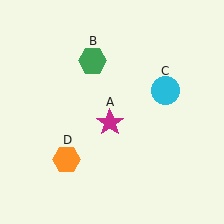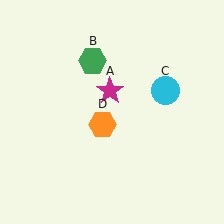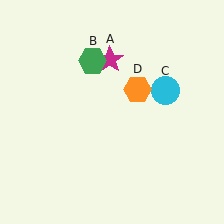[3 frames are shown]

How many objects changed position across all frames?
2 objects changed position: magenta star (object A), orange hexagon (object D).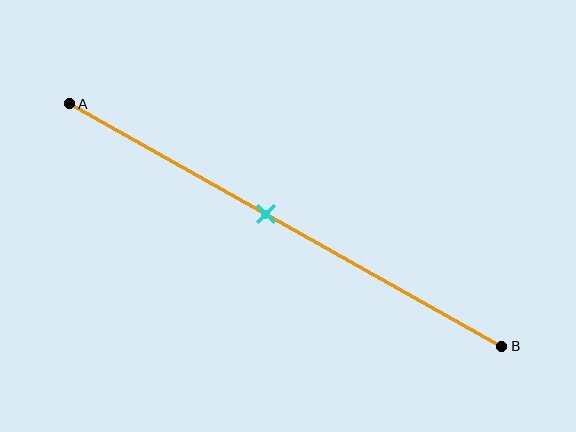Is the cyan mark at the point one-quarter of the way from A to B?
No, the mark is at about 45% from A, not at the 25% one-quarter point.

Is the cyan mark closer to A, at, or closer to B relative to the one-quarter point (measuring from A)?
The cyan mark is closer to point B than the one-quarter point of segment AB.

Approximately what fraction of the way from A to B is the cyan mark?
The cyan mark is approximately 45% of the way from A to B.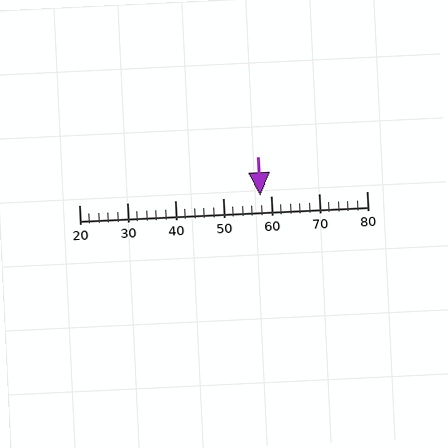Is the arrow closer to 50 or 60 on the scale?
The arrow is closer to 60.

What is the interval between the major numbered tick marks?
The major tick marks are spaced 10 units apart.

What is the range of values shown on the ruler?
The ruler shows values from 20 to 80.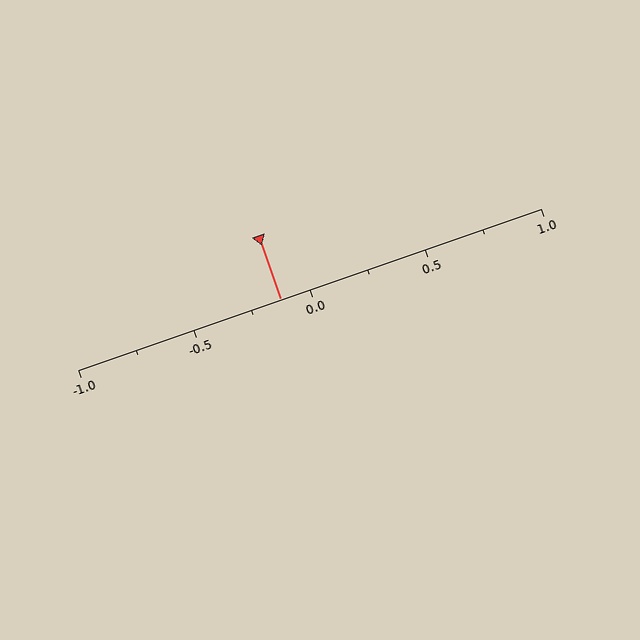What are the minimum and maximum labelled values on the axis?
The axis runs from -1.0 to 1.0.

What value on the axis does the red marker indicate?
The marker indicates approximately -0.12.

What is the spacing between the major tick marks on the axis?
The major ticks are spaced 0.5 apart.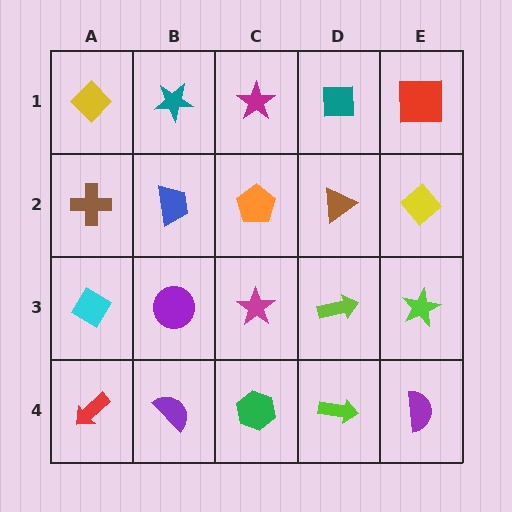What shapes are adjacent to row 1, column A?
A brown cross (row 2, column A), a teal star (row 1, column B).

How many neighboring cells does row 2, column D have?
4.